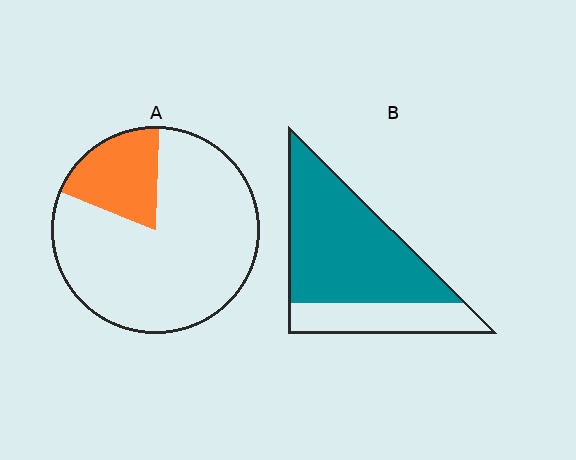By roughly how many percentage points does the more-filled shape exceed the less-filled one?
By roughly 55 percentage points (B over A).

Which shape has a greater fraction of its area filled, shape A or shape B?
Shape B.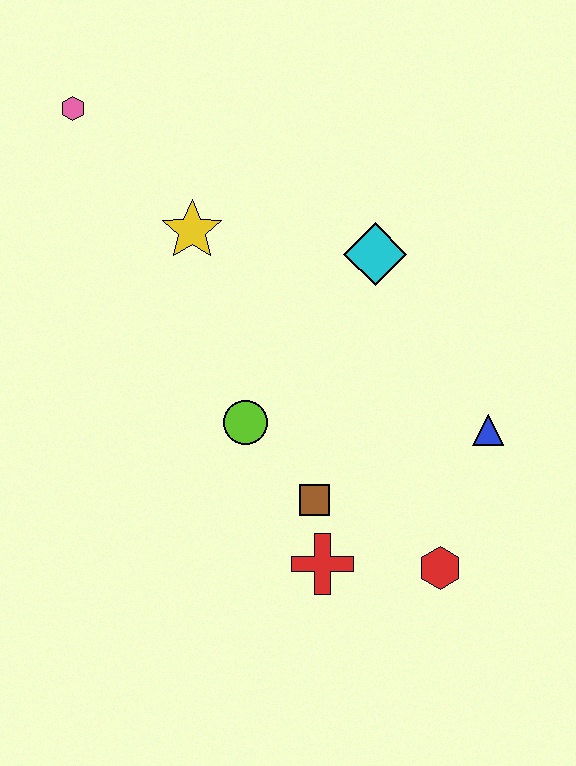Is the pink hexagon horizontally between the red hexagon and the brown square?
No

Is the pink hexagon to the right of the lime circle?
No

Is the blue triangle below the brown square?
No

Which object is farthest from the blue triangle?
The pink hexagon is farthest from the blue triangle.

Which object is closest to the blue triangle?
The red hexagon is closest to the blue triangle.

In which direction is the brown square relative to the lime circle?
The brown square is below the lime circle.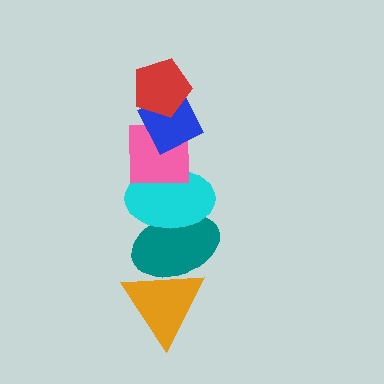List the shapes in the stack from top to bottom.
From top to bottom: the red pentagon, the blue diamond, the pink square, the cyan ellipse, the teal ellipse, the orange triangle.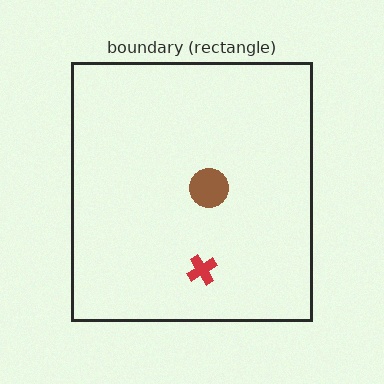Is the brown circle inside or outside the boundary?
Inside.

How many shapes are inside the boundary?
2 inside, 0 outside.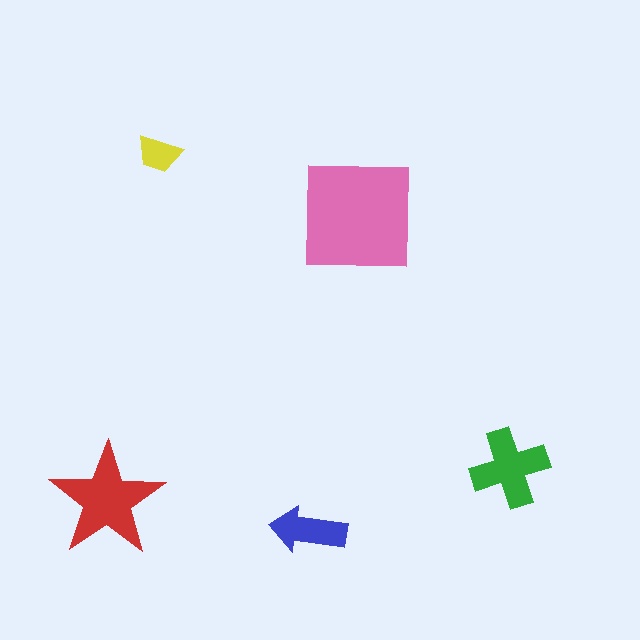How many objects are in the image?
There are 5 objects in the image.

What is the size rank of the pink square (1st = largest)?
1st.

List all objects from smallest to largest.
The yellow trapezoid, the blue arrow, the green cross, the red star, the pink square.